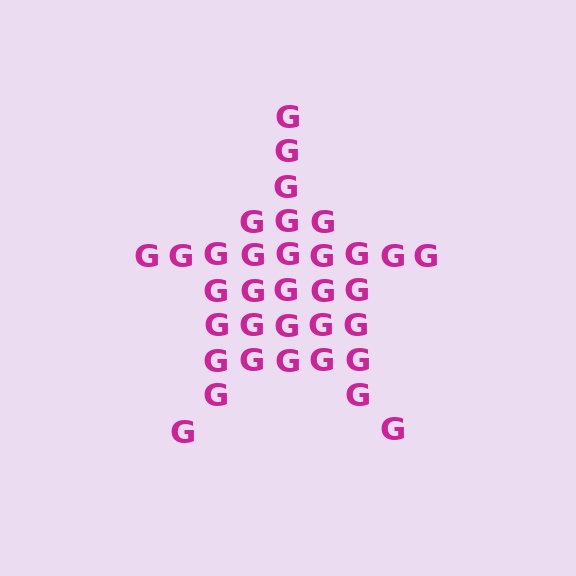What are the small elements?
The small elements are letter G's.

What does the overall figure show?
The overall figure shows a star.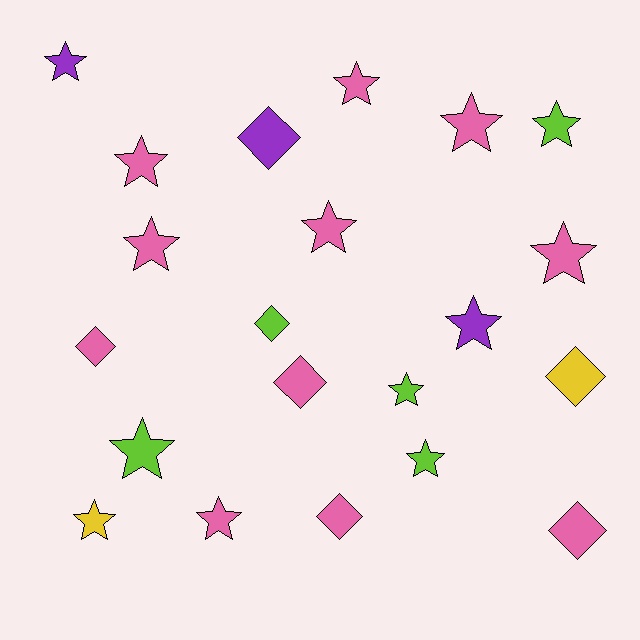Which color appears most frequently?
Pink, with 11 objects.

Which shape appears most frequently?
Star, with 14 objects.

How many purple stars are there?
There are 2 purple stars.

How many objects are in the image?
There are 21 objects.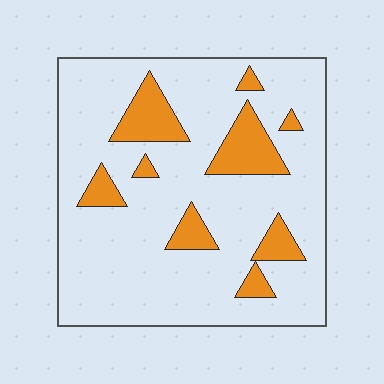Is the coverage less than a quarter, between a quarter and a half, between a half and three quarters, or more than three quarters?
Less than a quarter.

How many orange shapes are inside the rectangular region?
9.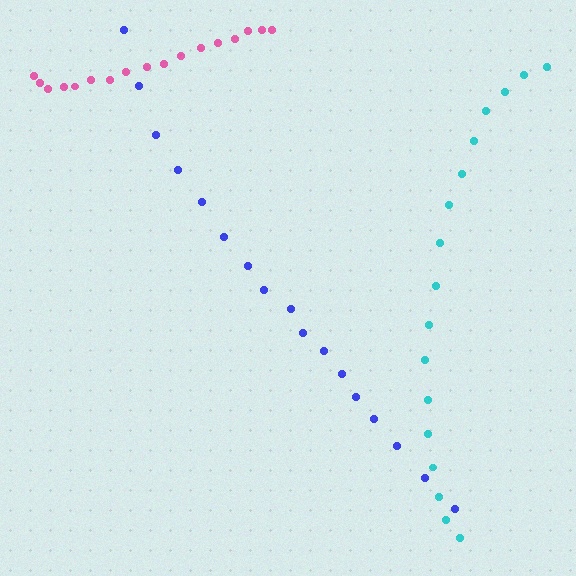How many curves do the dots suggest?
There are 3 distinct paths.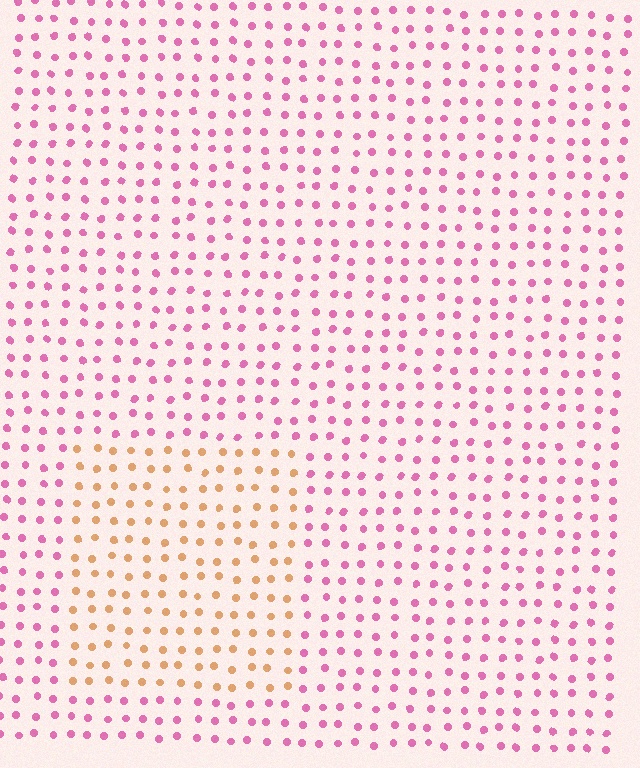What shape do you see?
I see a rectangle.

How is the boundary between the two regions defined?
The boundary is defined purely by a slight shift in hue (about 64 degrees). Spacing, size, and orientation are identical on both sides.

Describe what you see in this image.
The image is filled with small pink elements in a uniform arrangement. A rectangle-shaped region is visible where the elements are tinted to a slightly different hue, forming a subtle color boundary.